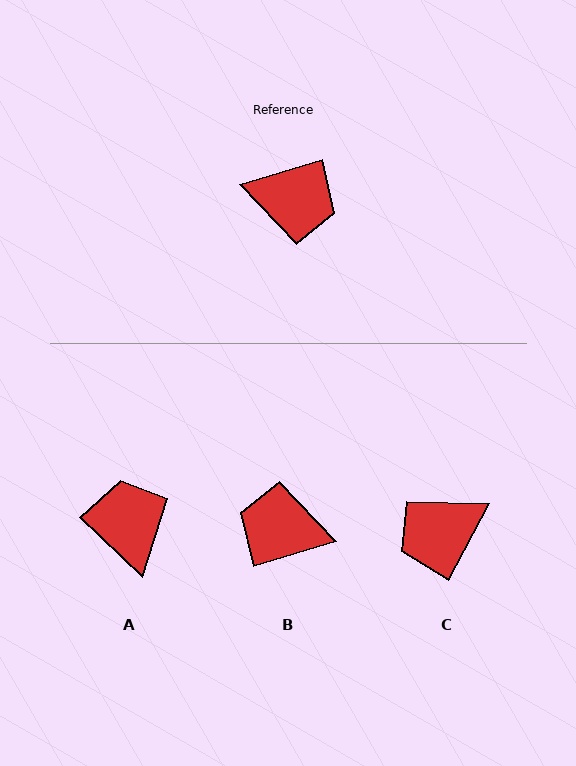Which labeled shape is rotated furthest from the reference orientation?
B, about 180 degrees away.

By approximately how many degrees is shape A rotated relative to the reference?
Approximately 120 degrees counter-clockwise.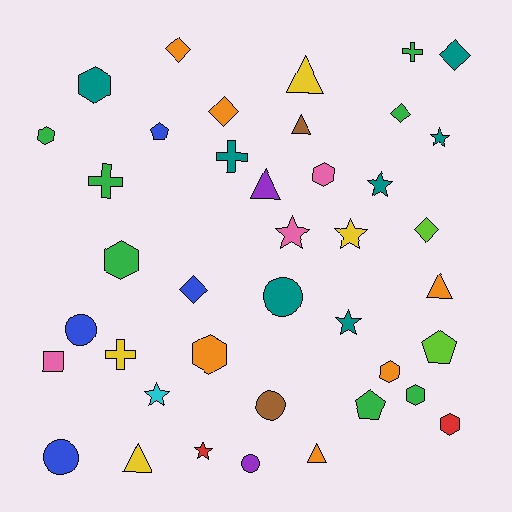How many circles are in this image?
There are 5 circles.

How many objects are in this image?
There are 40 objects.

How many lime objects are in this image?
There are 2 lime objects.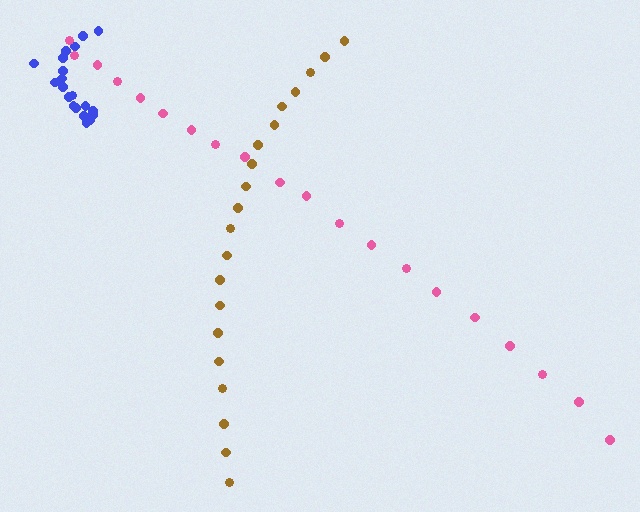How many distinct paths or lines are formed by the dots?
There are 3 distinct paths.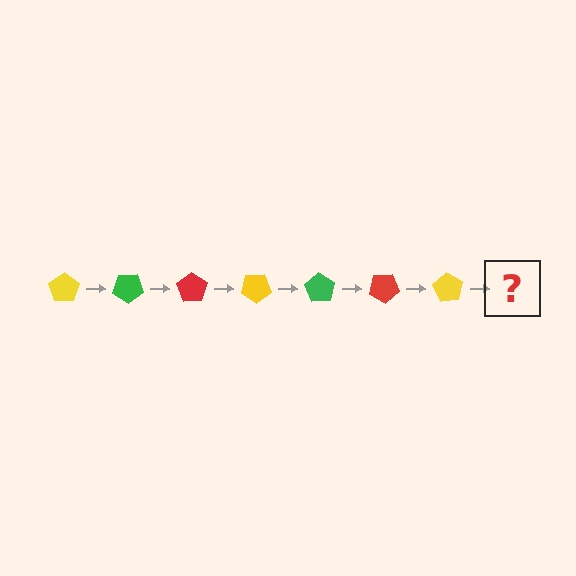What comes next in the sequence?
The next element should be a green pentagon, rotated 245 degrees from the start.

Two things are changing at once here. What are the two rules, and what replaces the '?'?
The two rules are that it rotates 35 degrees each step and the color cycles through yellow, green, and red. The '?' should be a green pentagon, rotated 245 degrees from the start.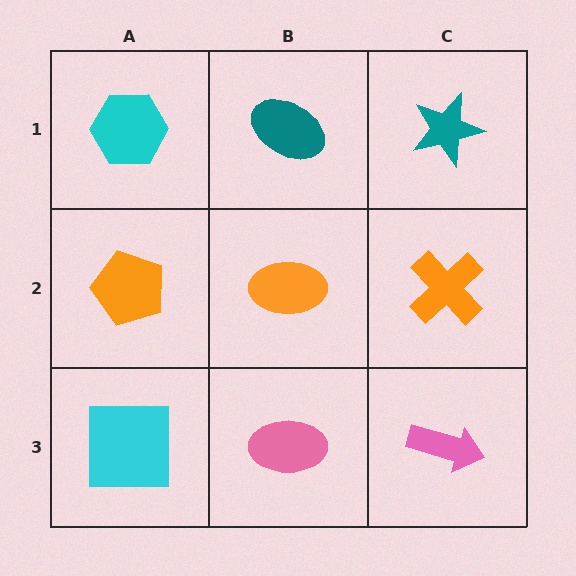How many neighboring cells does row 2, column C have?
3.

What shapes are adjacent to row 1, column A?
An orange pentagon (row 2, column A), a teal ellipse (row 1, column B).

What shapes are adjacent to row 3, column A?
An orange pentagon (row 2, column A), a pink ellipse (row 3, column B).